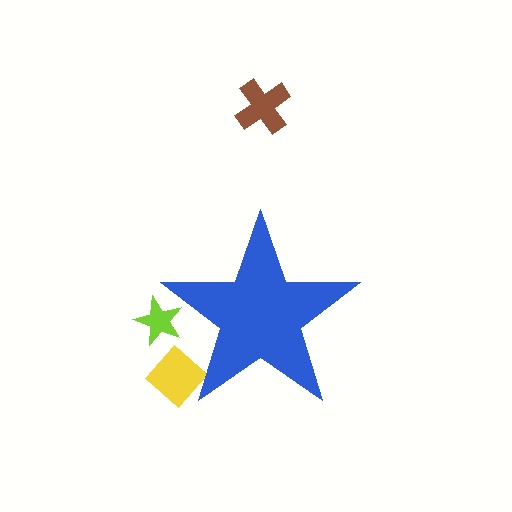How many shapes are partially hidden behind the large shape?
2 shapes are partially hidden.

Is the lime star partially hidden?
Yes, the lime star is partially hidden behind the blue star.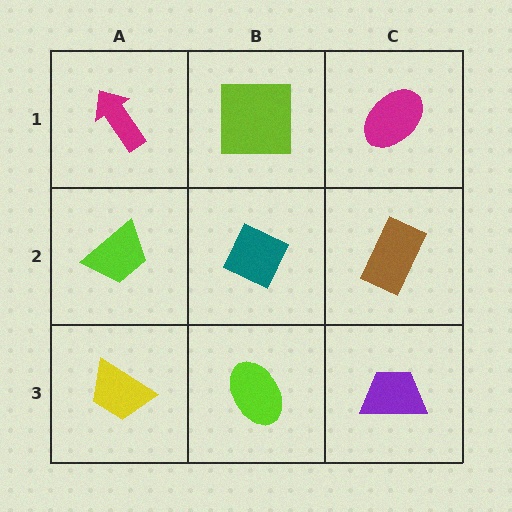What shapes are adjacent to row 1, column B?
A teal diamond (row 2, column B), a magenta arrow (row 1, column A), a magenta ellipse (row 1, column C).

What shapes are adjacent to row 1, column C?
A brown rectangle (row 2, column C), a lime square (row 1, column B).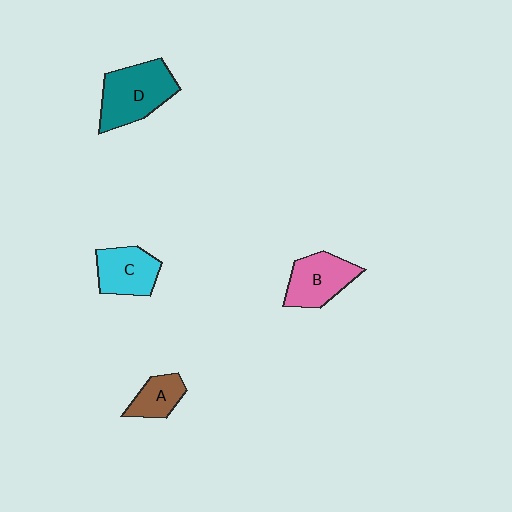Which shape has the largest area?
Shape D (teal).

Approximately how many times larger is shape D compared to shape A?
Approximately 2.0 times.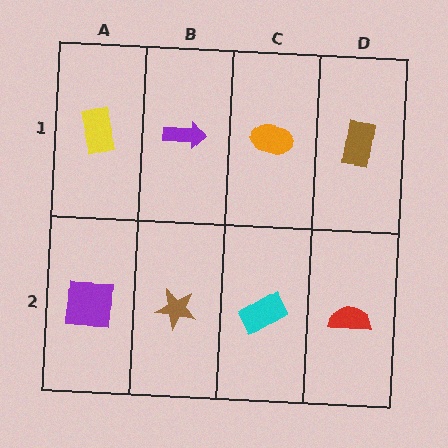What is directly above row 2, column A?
A yellow rectangle.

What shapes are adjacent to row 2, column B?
A purple arrow (row 1, column B), a purple square (row 2, column A), a cyan rectangle (row 2, column C).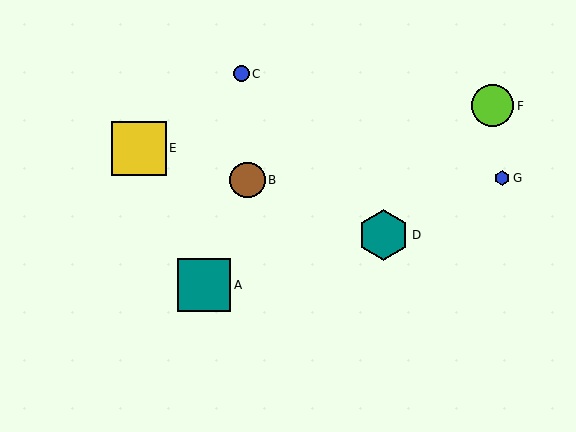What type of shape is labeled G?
Shape G is a blue hexagon.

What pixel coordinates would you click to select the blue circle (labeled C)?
Click at (241, 74) to select the blue circle C.